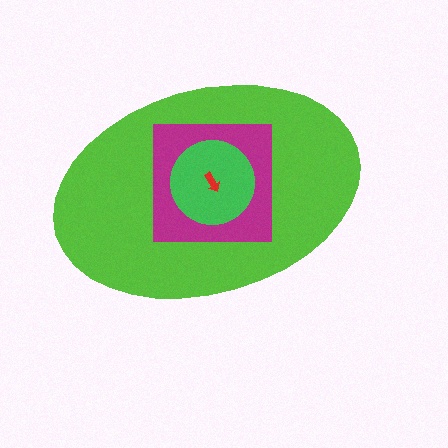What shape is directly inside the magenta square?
The green circle.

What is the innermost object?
The red arrow.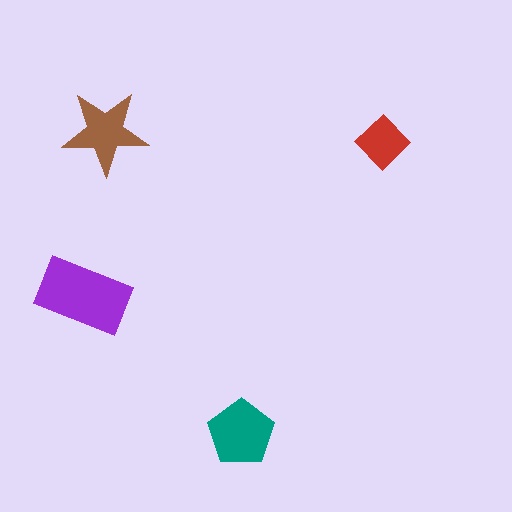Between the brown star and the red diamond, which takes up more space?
The brown star.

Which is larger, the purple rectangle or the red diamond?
The purple rectangle.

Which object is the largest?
The purple rectangle.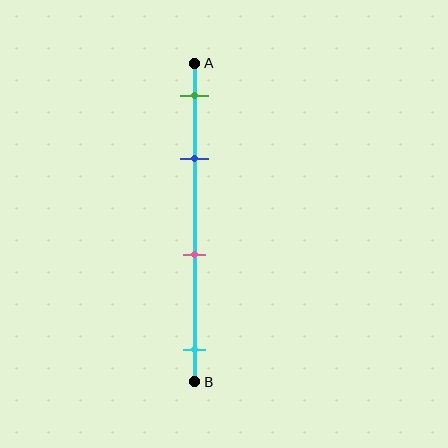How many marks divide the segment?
There are 4 marks dividing the segment.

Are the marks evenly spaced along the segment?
No, the marks are not evenly spaced.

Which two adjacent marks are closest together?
The green and blue marks are the closest adjacent pair.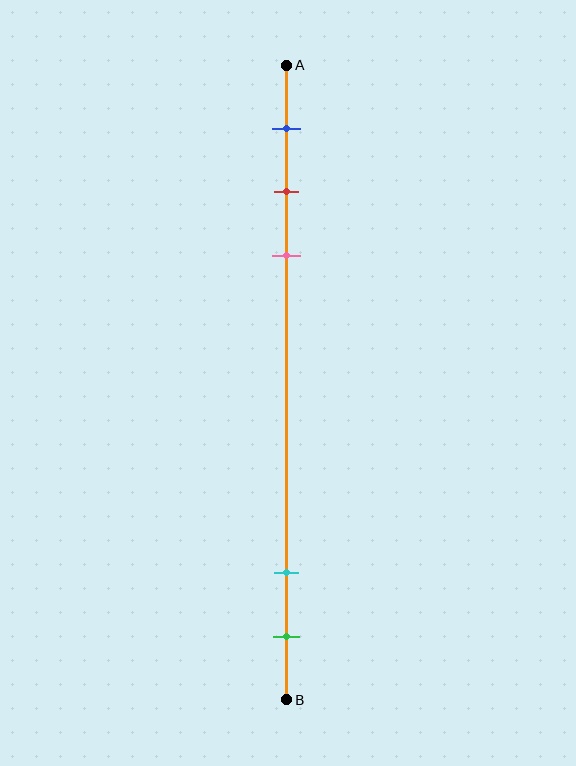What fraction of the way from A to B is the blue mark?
The blue mark is approximately 10% (0.1) of the way from A to B.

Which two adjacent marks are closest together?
The red and pink marks are the closest adjacent pair.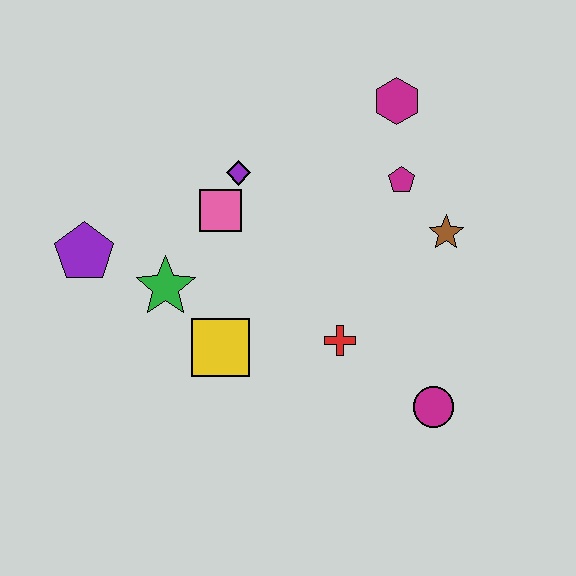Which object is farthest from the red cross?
The purple pentagon is farthest from the red cross.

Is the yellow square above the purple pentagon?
No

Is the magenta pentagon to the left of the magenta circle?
Yes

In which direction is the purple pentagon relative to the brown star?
The purple pentagon is to the left of the brown star.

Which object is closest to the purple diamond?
The pink square is closest to the purple diamond.